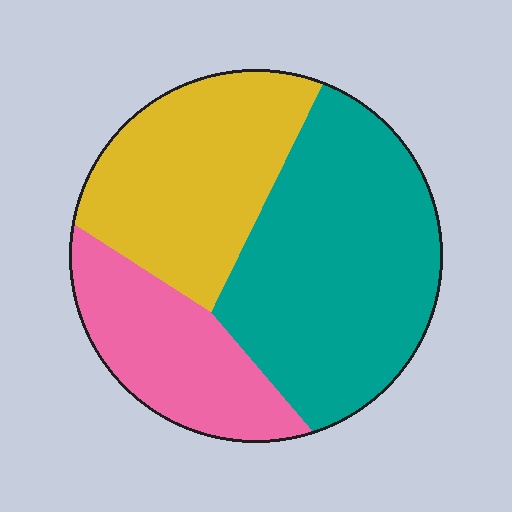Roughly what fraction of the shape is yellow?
Yellow covers 32% of the shape.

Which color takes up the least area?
Pink, at roughly 20%.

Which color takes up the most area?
Teal, at roughly 45%.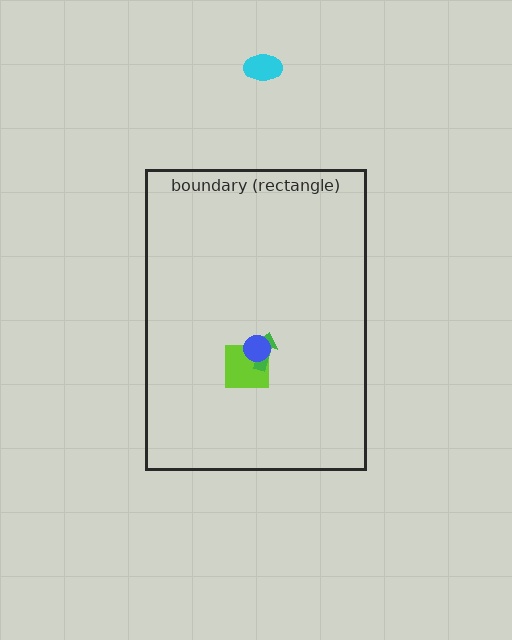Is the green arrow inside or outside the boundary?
Inside.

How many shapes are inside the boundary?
3 inside, 1 outside.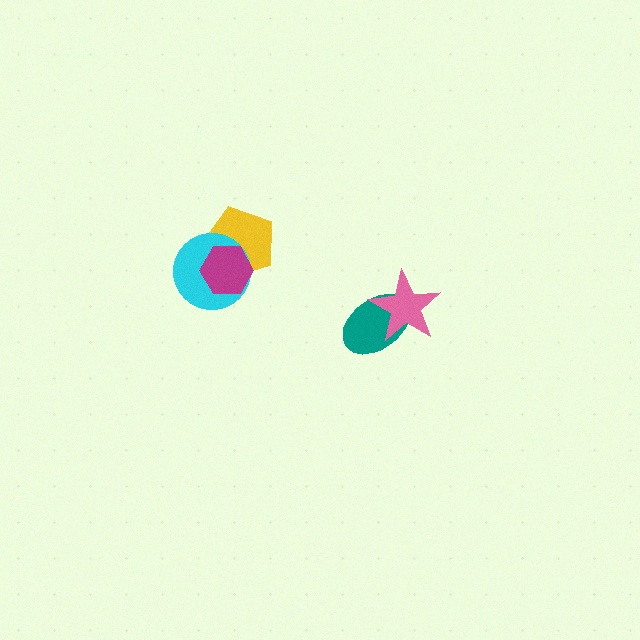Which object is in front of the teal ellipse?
The pink star is in front of the teal ellipse.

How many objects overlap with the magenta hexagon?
2 objects overlap with the magenta hexagon.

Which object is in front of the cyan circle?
The magenta hexagon is in front of the cyan circle.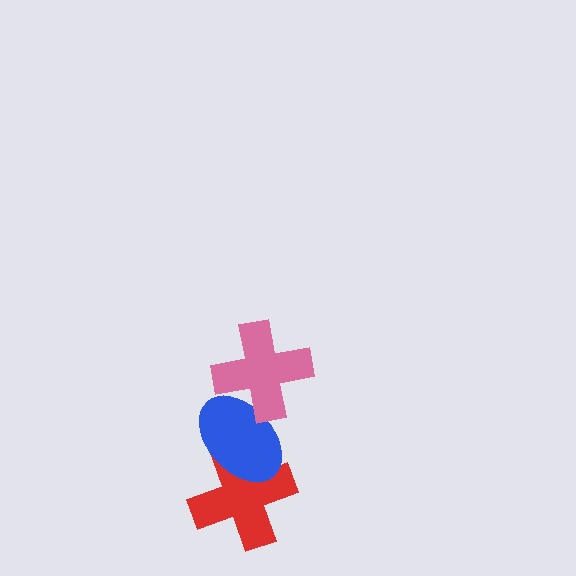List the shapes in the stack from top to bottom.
From top to bottom: the pink cross, the blue ellipse, the red cross.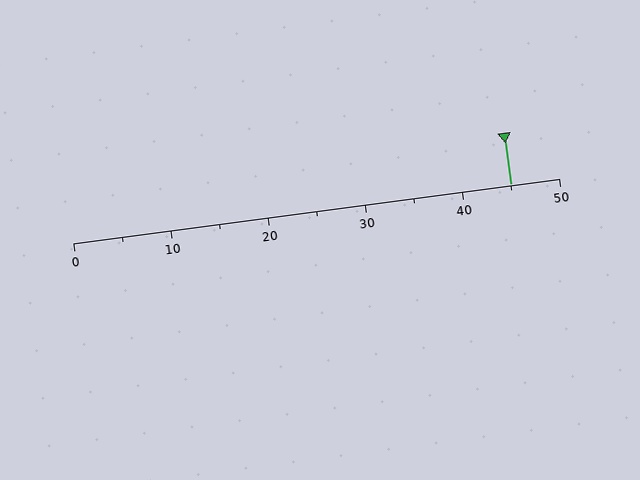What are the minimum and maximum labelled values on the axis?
The axis runs from 0 to 50.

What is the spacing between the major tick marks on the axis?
The major ticks are spaced 10 apart.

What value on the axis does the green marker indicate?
The marker indicates approximately 45.